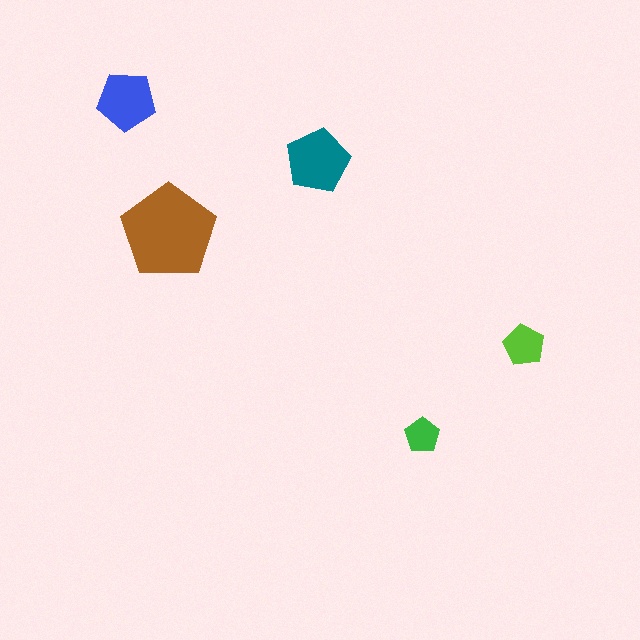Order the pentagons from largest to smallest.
the brown one, the teal one, the blue one, the lime one, the green one.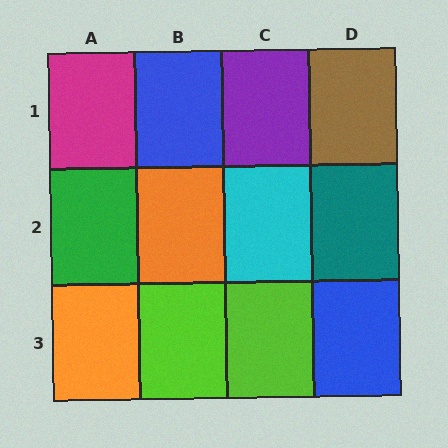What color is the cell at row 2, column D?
Teal.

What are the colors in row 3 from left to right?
Orange, lime, lime, blue.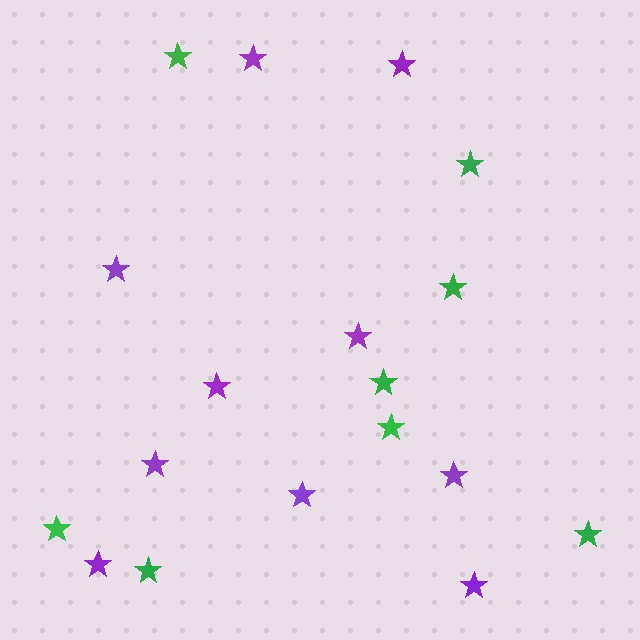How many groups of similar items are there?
There are 2 groups: one group of purple stars (10) and one group of green stars (8).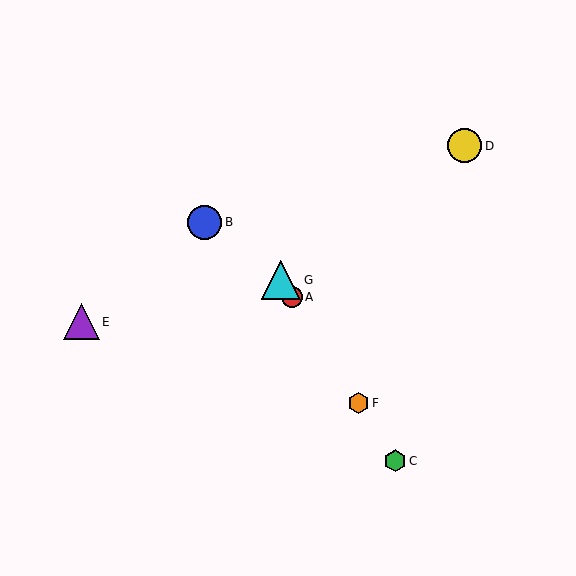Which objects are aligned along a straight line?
Objects A, C, F, G are aligned along a straight line.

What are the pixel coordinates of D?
Object D is at (465, 146).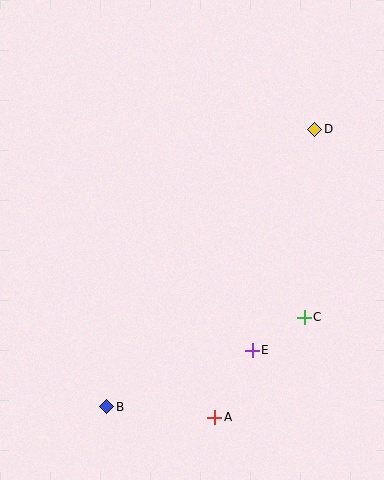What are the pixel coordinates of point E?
Point E is at (252, 350).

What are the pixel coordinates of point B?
Point B is at (107, 407).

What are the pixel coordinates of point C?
Point C is at (304, 317).